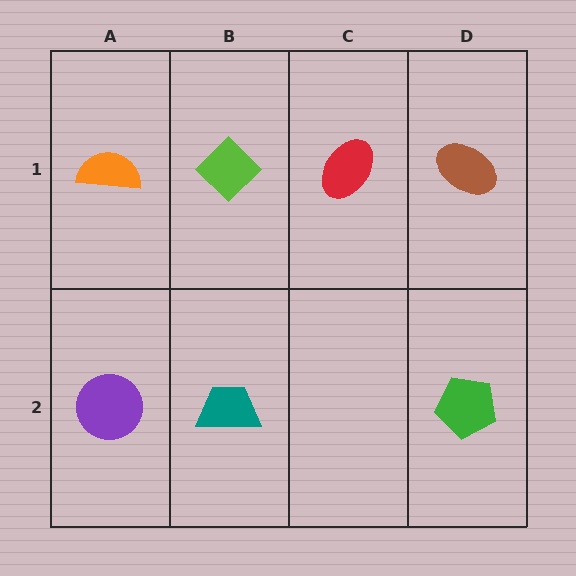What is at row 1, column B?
A lime diamond.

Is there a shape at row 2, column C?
No, that cell is empty.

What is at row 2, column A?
A purple circle.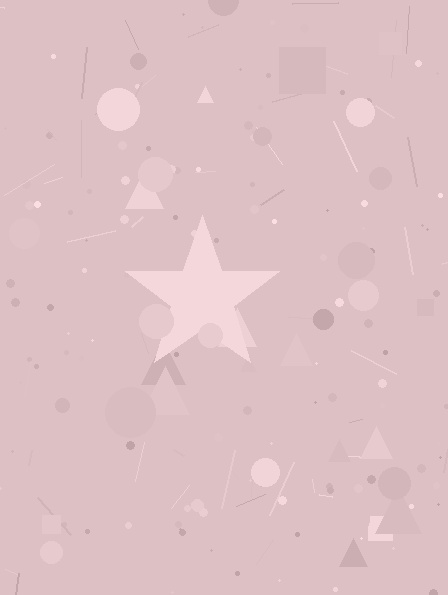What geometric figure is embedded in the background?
A star is embedded in the background.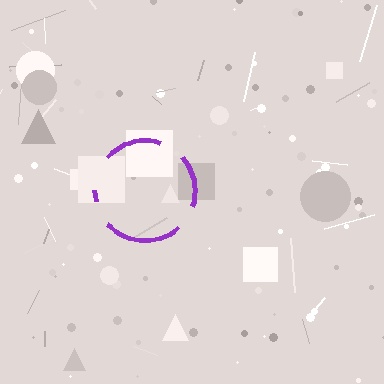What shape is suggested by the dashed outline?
The dashed outline suggests a circle.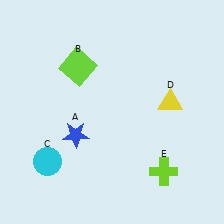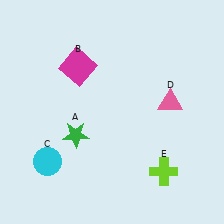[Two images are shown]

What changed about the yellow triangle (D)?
In Image 1, D is yellow. In Image 2, it changed to pink.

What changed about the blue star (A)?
In Image 1, A is blue. In Image 2, it changed to green.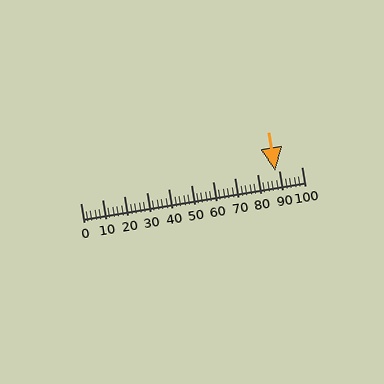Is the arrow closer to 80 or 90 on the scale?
The arrow is closer to 90.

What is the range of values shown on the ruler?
The ruler shows values from 0 to 100.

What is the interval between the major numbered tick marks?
The major tick marks are spaced 10 units apart.